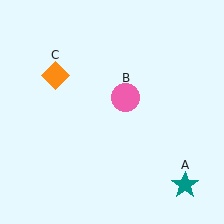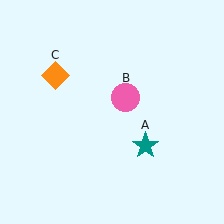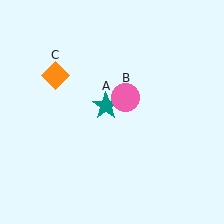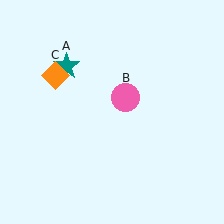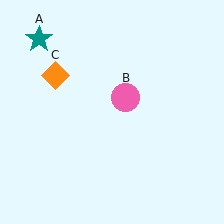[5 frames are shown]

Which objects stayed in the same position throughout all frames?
Pink circle (object B) and orange diamond (object C) remained stationary.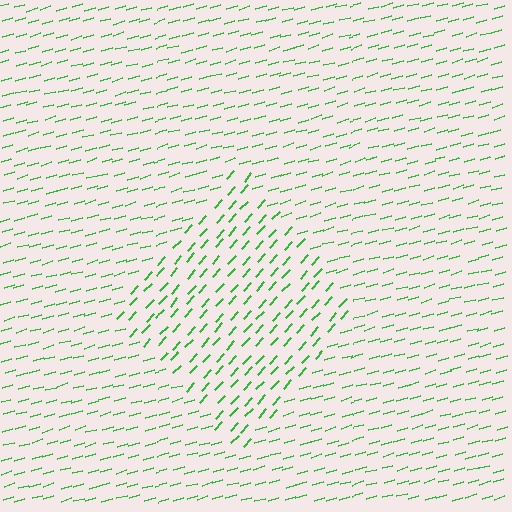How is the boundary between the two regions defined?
The boundary is defined purely by a change in line orientation (approximately 32 degrees difference). All lines are the same color and thickness.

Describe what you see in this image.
The image is filled with small green line segments. A diamond region in the image has lines oriented differently from the surrounding lines, creating a visible texture boundary.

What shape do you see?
I see a diamond.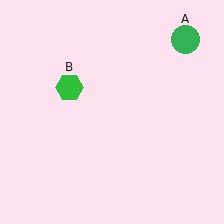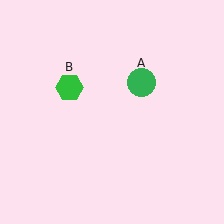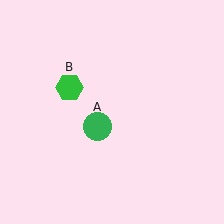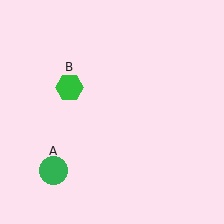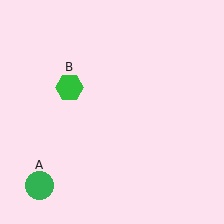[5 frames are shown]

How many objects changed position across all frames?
1 object changed position: green circle (object A).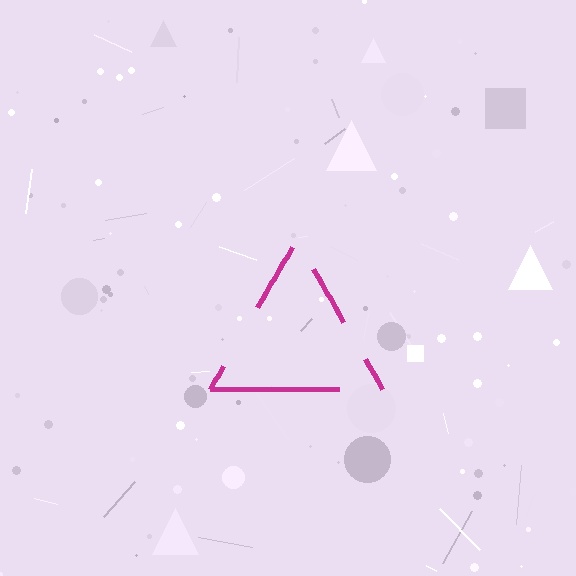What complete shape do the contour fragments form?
The contour fragments form a triangle.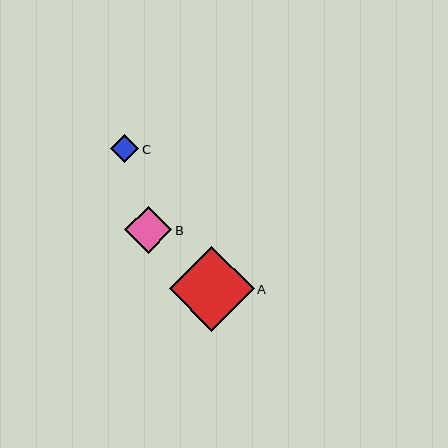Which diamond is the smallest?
Diamond C is the smallest with a size of approximately 29 pixels.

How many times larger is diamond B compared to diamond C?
Diamond B is approximately 1.7 times the size of diamond C.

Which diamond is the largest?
Diamond A is the largest with a size of approximately 85 pixels.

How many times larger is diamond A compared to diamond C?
Diamond A is approximately 3.0 times the size of diamond C.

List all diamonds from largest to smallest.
From largest to smallest: A, B, C.